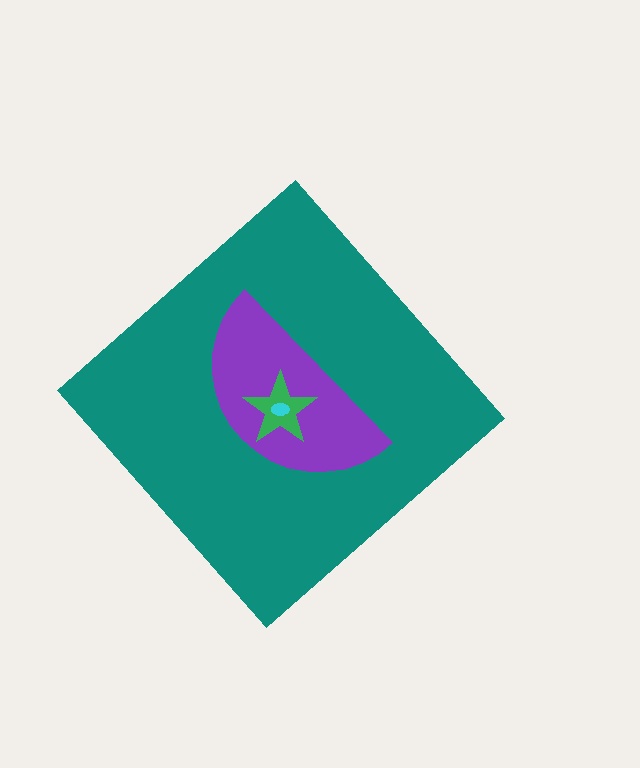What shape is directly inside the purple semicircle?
The green star.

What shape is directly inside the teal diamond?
The purple semicircle.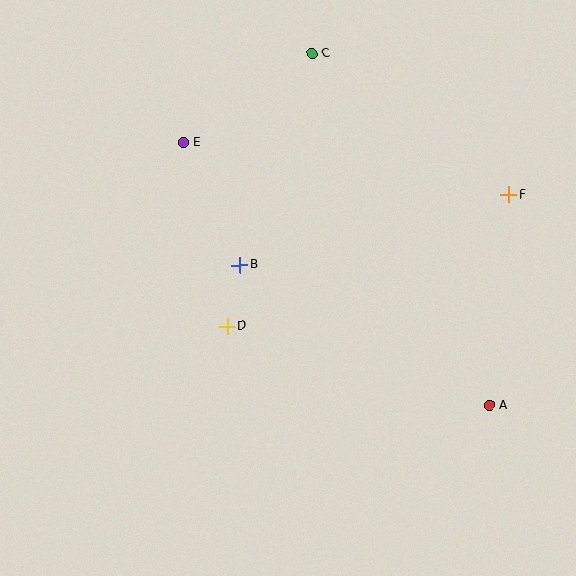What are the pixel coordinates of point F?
Point F is at (509, 194).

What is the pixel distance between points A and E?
The distance between A and E is 403 pixels.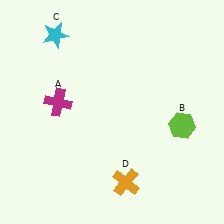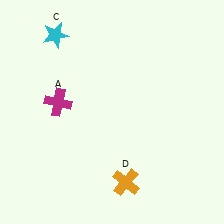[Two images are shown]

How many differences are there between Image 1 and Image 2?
There is 1 difference between the two images.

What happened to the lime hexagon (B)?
The lime hexagon (B) was removed in Image 2. It was in the bottom-right area of Image 1.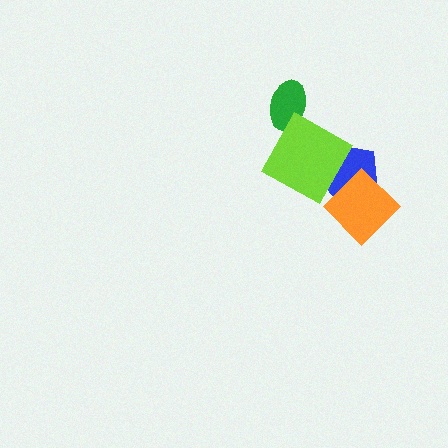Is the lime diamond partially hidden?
No, no other shape covers it.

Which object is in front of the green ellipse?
The lime diamond is in front of the green ellipse.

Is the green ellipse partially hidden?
Yes, it is partially covered by another shape.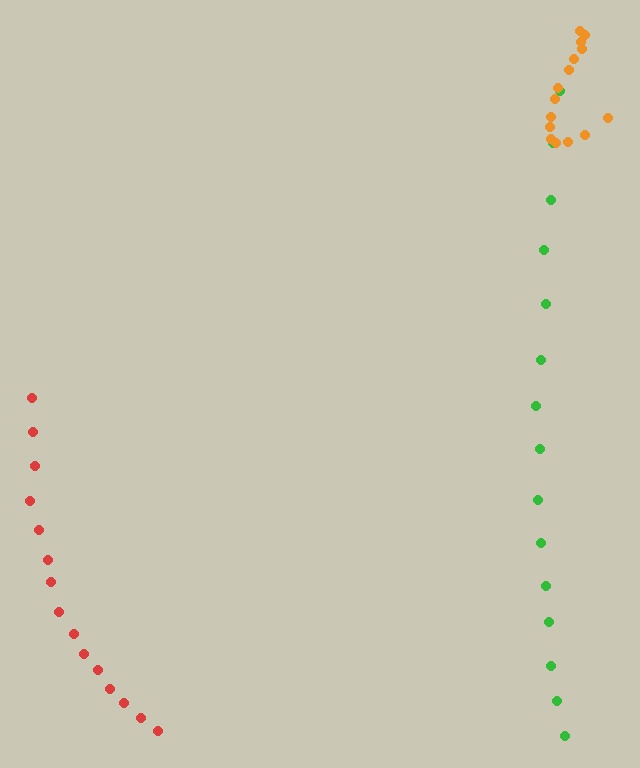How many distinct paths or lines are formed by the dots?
There are 3 distinct paths.